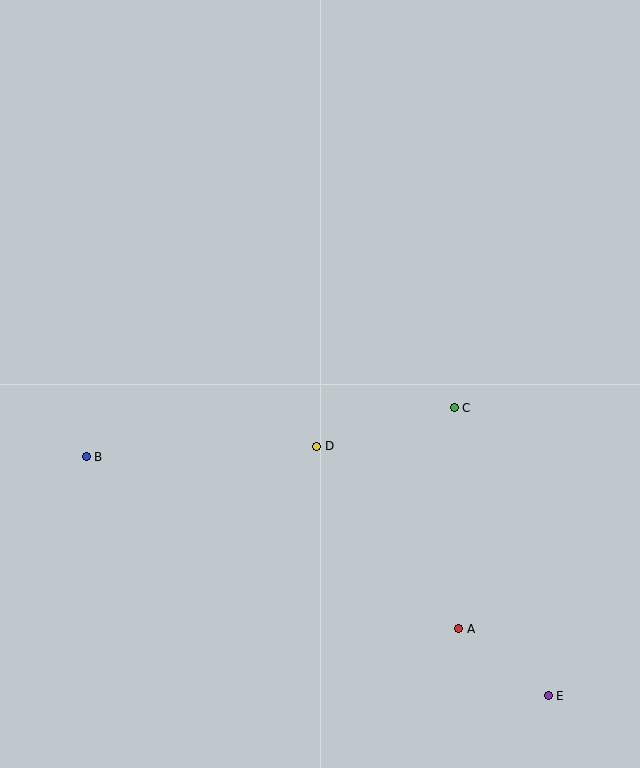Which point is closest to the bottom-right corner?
Point E is closest to the bottom-right corner.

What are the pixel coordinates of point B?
Point B is at (86, 457).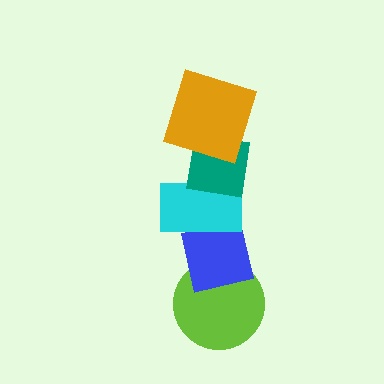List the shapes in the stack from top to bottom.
From top to bottom: the orange square, the teal square, the cyan rectangle, the blue square, the lime circle.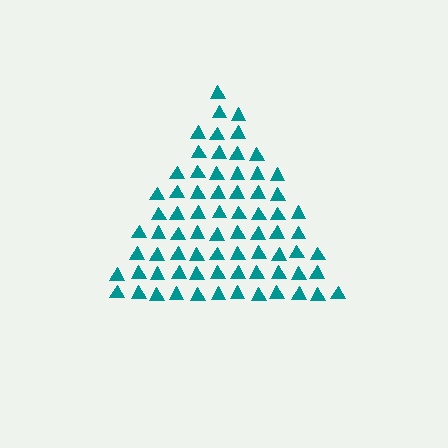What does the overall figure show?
The overall figure shows a triangle.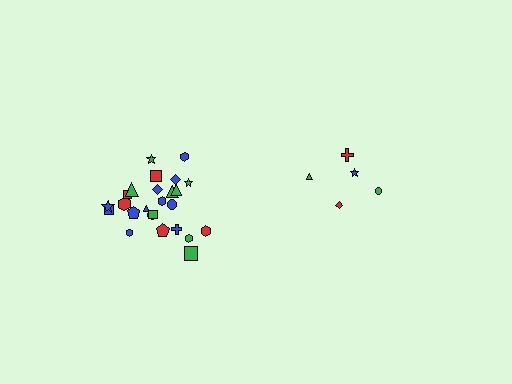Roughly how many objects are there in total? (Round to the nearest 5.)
Roughly 30 objects in total.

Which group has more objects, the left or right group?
The left group.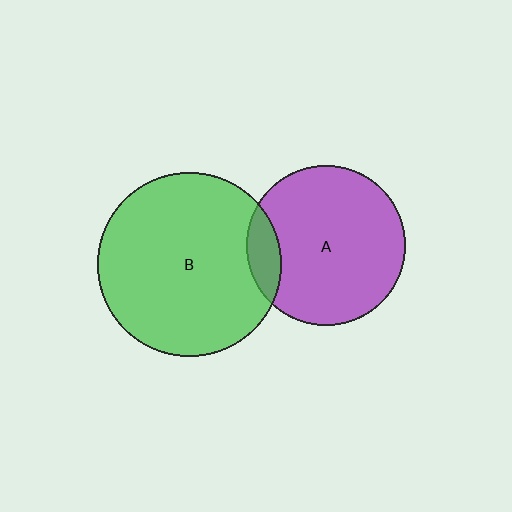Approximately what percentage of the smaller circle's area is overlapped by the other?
Approximately 10%.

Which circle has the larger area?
Circle B (green).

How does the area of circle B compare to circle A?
Approximately 1.3 times.